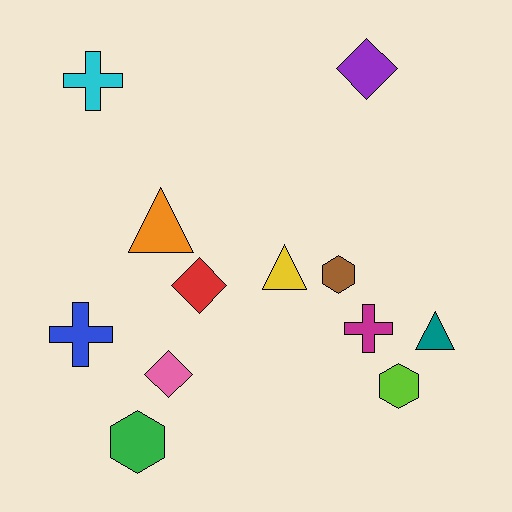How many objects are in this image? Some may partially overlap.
There are 12 objects.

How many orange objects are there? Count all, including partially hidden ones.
There is 1 orange object.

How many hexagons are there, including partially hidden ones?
There are 3 hexagons.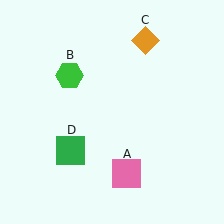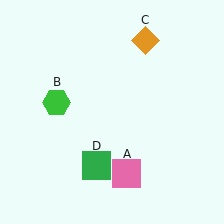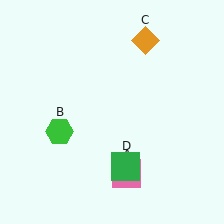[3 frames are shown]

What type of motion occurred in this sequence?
The green hexagon (object B), green square (object D) rotated counterclockwise around the center of the scene.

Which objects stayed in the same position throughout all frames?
Pink square (object A) and orange diamond (object C) remained stationary.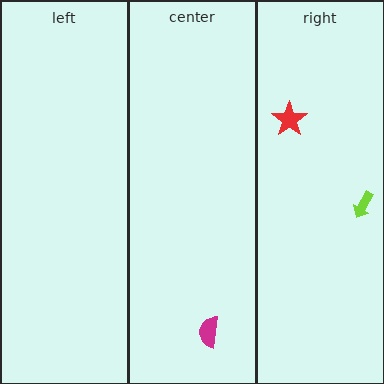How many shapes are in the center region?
1.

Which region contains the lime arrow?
The right region.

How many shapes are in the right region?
2.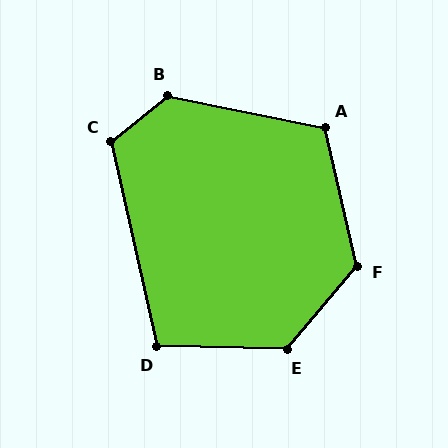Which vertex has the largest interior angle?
B, at approximately 130 degrees.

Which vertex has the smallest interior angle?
D, at approximately 103 degrees.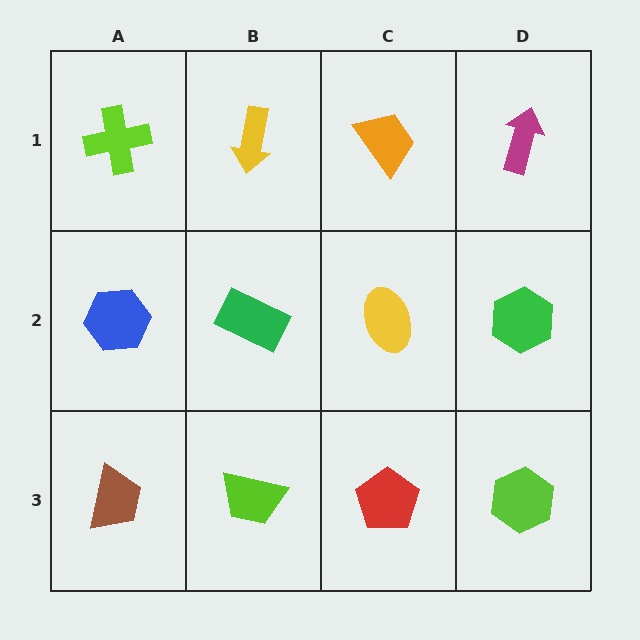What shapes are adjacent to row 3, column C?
A yellow ellipse (row 2, column C), a lime trapezoid (row 3, column B), a lime hexagon (row 3, column D).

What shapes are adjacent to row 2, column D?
A magenta arrow (row 1, column D), a lime hexagon (row 3, column D), a yellow ellipse (row 2, column C).